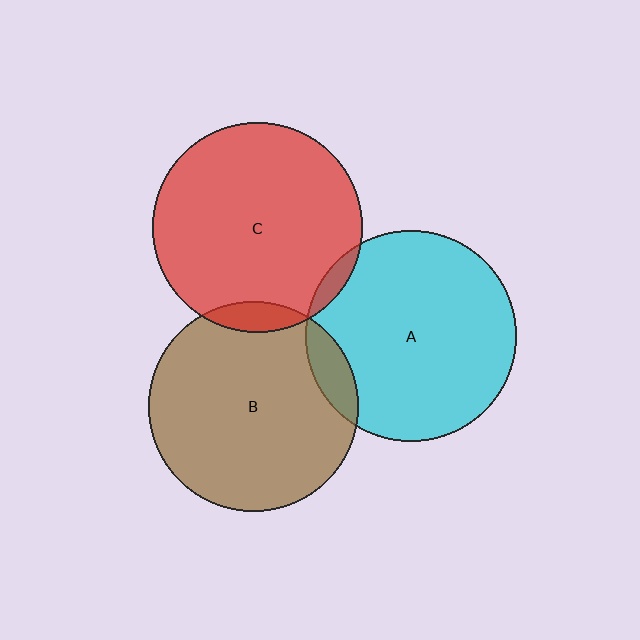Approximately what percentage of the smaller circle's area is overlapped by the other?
Approximately 10%.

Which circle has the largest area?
Circle A (cyan).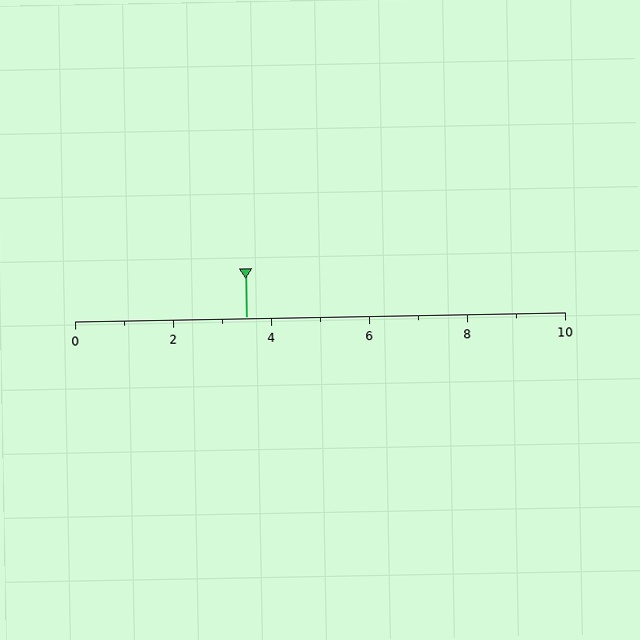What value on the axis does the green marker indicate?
The marker indicates approximately 3.5.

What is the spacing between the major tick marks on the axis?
The major ticks are spaced 2 apart.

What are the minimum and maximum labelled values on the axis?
The axis runs from 0 to 10.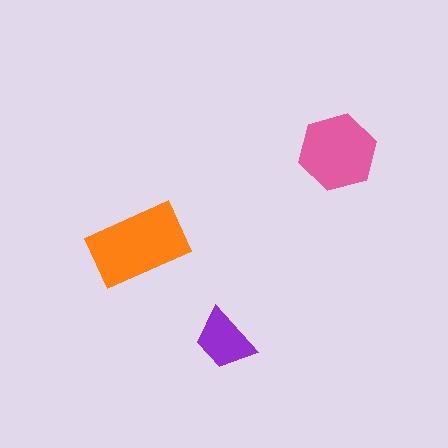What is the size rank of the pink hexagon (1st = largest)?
2nd.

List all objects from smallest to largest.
The purple trapezoid, the pink hexagon, the orange rectangle.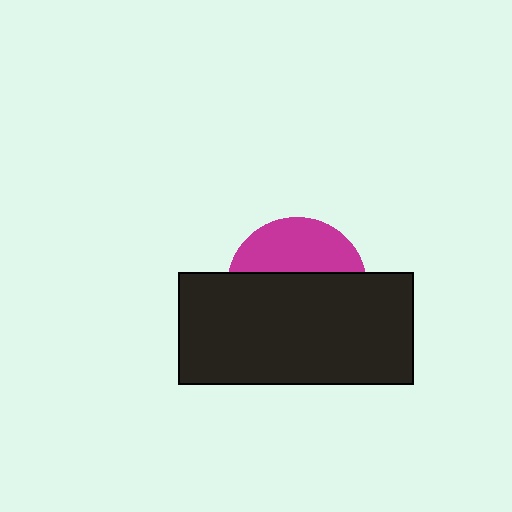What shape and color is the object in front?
The object in front is a black rectangle.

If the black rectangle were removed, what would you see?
You would see the complete magenta circle.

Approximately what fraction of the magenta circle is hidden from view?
Roughly 64% of the magenta circle is hidden behind the black rectangle.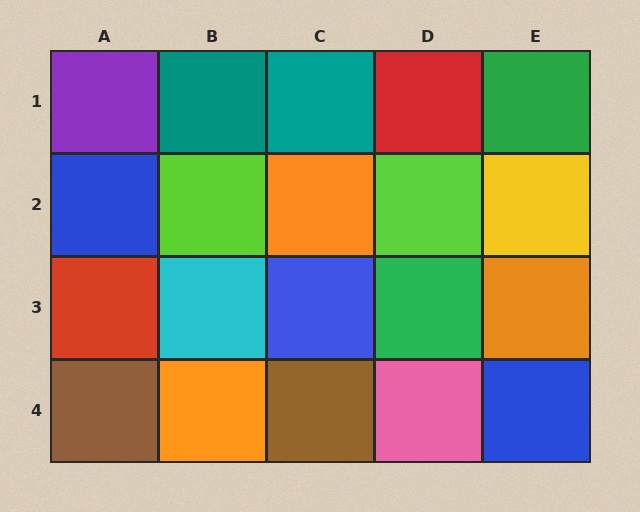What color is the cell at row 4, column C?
Brown.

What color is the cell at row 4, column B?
Orange.